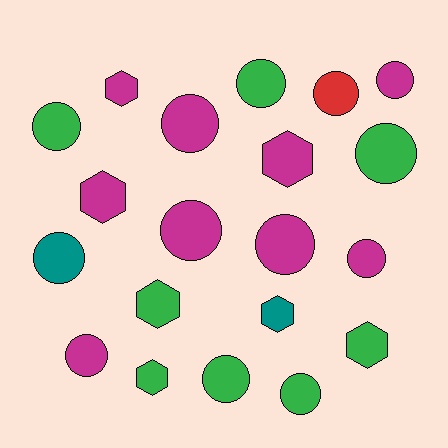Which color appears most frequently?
Magenta, with 9 objects.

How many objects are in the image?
There are 20 objects.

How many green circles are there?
There are 5 green circles.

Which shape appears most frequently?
Circle, with 13 objects.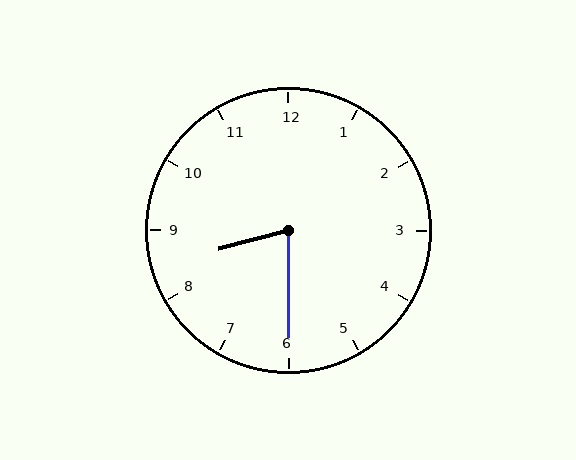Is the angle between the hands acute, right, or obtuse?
It is acute.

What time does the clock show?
8:30.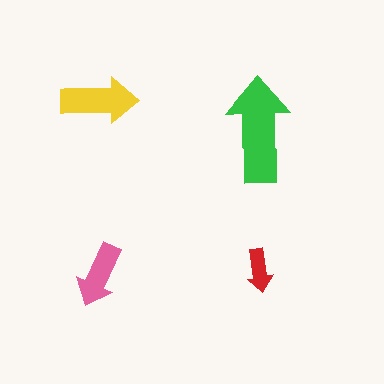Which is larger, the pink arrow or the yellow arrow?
The yellow one.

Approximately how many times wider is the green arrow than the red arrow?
About 2.5 times wider.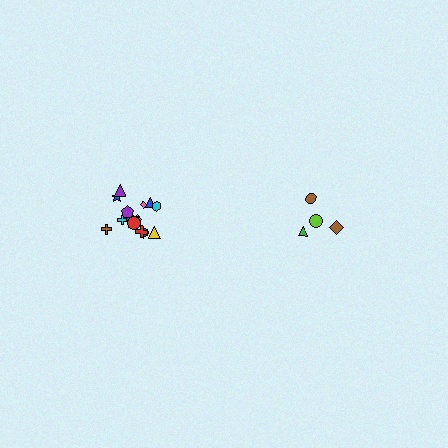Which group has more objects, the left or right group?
The left group.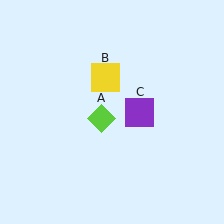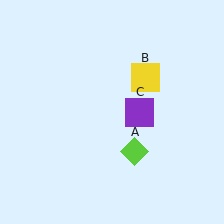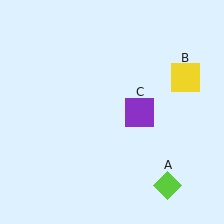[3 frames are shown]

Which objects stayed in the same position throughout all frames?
Purple square (object C) remained stationary.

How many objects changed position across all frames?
2 objects changed position: lime diamond (object A), yellow square (object B).